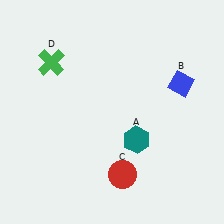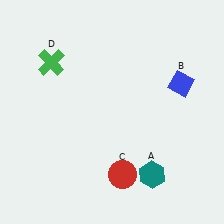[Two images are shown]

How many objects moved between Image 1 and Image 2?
1 object moved between the two images.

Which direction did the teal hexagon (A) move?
The teal hexagon (A) moved down.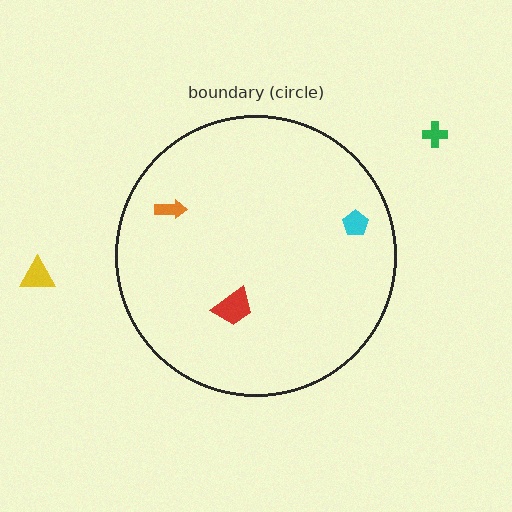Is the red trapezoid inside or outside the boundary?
Inside.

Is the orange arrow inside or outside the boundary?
Inside.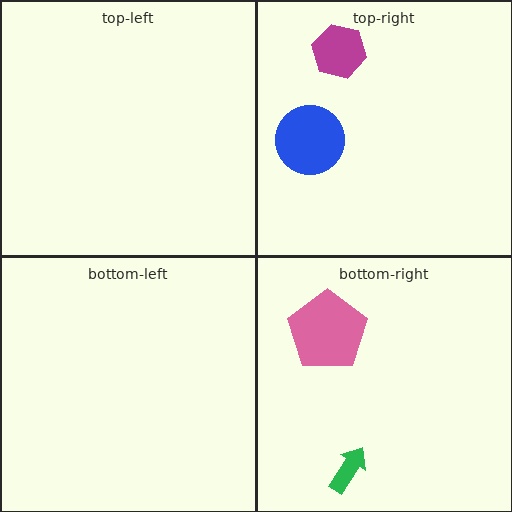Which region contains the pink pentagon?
The bottom-right region.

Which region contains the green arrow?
The bottom-right region.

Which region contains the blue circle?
The top-right region.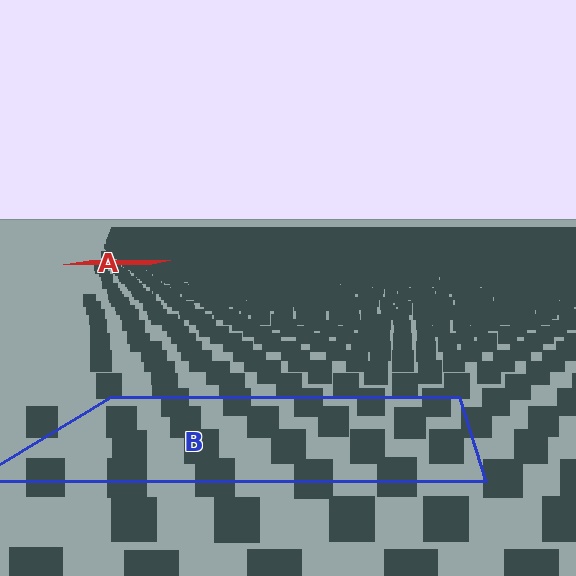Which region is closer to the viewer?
Region B is closer. The texture elements there are larger and more spread out.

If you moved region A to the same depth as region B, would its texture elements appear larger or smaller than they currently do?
They would appear larger. At a closer depth, the same texture elements are projected at a bigger on-screen size.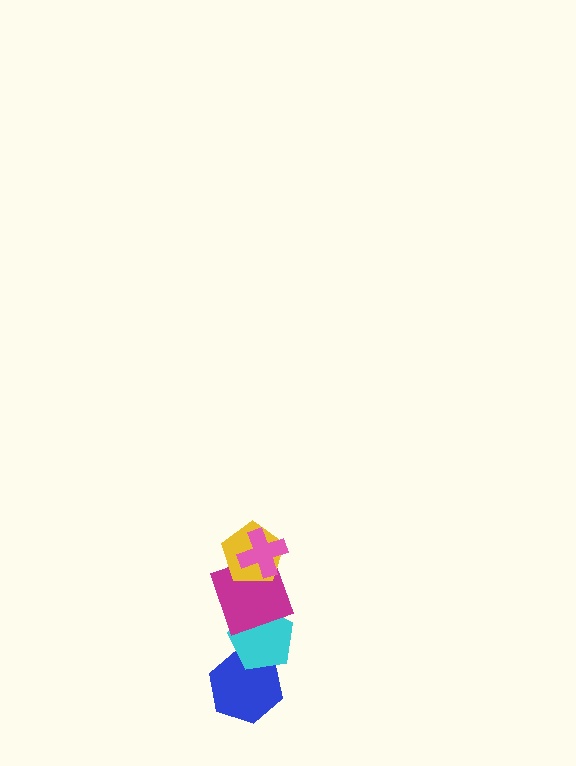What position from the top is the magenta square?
The magenta square is 3rd from the top.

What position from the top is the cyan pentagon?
The cyan pentagon is 4th from the top.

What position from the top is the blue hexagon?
The blue hexagon is 5th from the top.